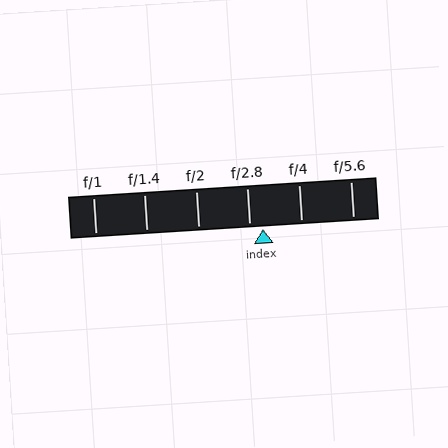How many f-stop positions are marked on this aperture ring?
There are 6 f-stop positions marked.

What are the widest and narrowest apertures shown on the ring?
The widest aperture shown is f/1 and the narrowest is f/5.6.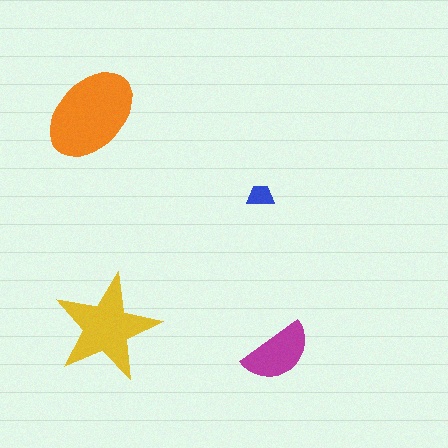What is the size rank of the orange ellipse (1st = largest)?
1st.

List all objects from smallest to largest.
The blue trapezoid, the magenta semicircle, the yellow star, the orange ellipse.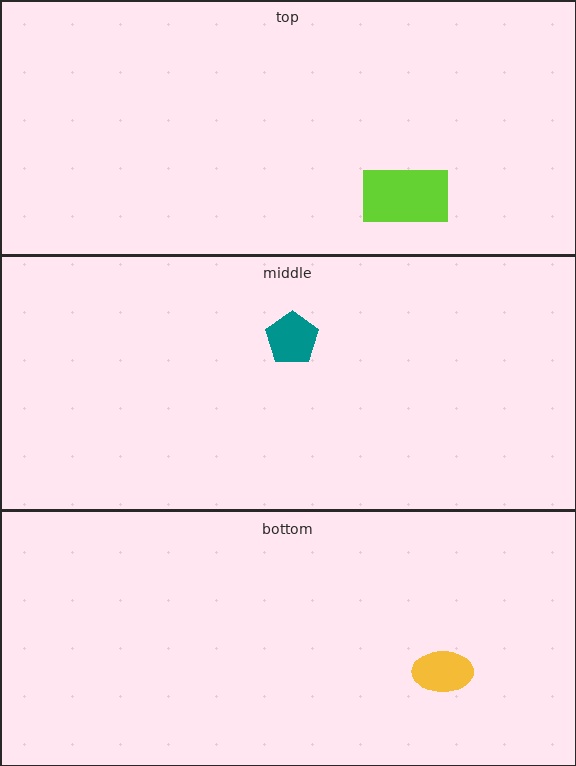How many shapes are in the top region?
1.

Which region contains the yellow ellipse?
The bottom region.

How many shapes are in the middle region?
1.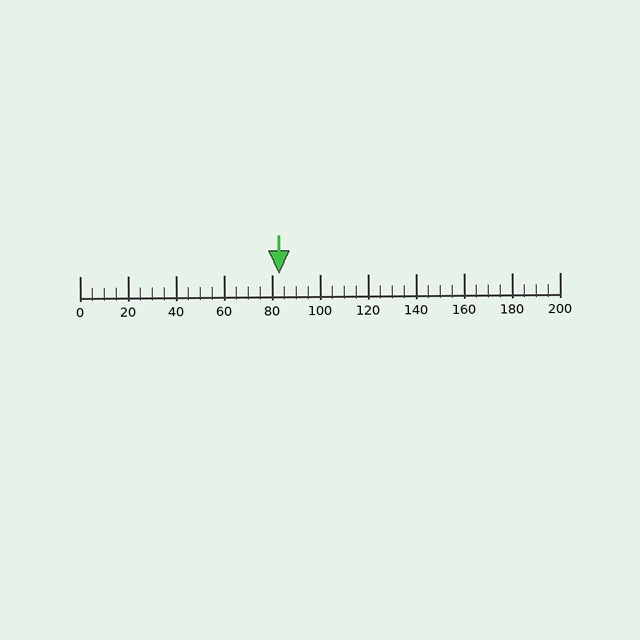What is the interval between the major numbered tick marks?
The major tick marks are spaced 20 units apart.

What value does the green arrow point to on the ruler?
The green arrow points to approximately 83.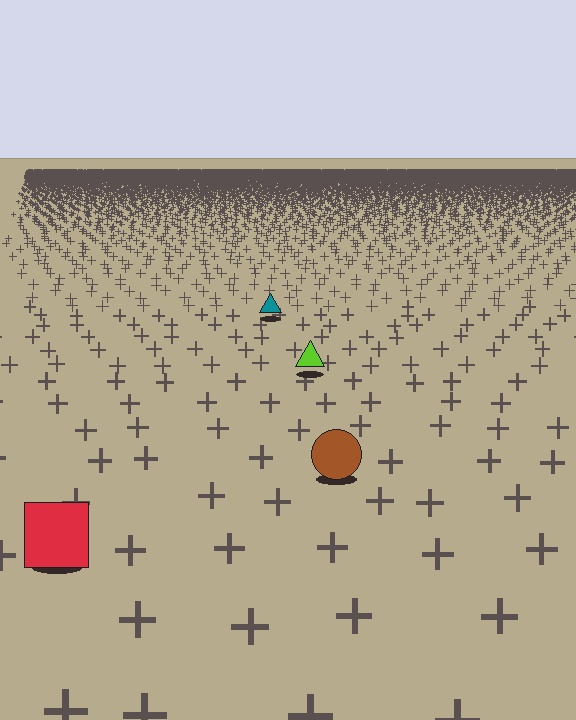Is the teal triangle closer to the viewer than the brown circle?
No. The brown circle is closer — you can tell from the texture gradient: the ground texture is coarser near it.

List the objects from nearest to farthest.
From nearest to farthest: the red square, the brown circle, the lime triangle, the teal triangle.